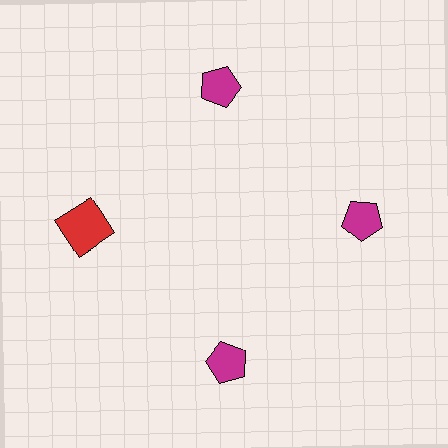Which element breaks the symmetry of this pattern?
The red square at roughly the 9 o'clock position breaks the symmetry. All other shapes are magenta pentagons.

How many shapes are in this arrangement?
There are 4 shapes arranged in a ring pattern.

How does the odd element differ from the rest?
It differs in both color (red instead of magenta) and shape (square instead of pentagon).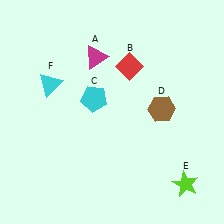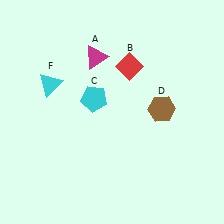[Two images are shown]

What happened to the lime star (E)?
The lime star (E) was removed in Image 2. It was in the bottom-right area of Image 1.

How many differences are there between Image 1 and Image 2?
There is 1 difference between the two images.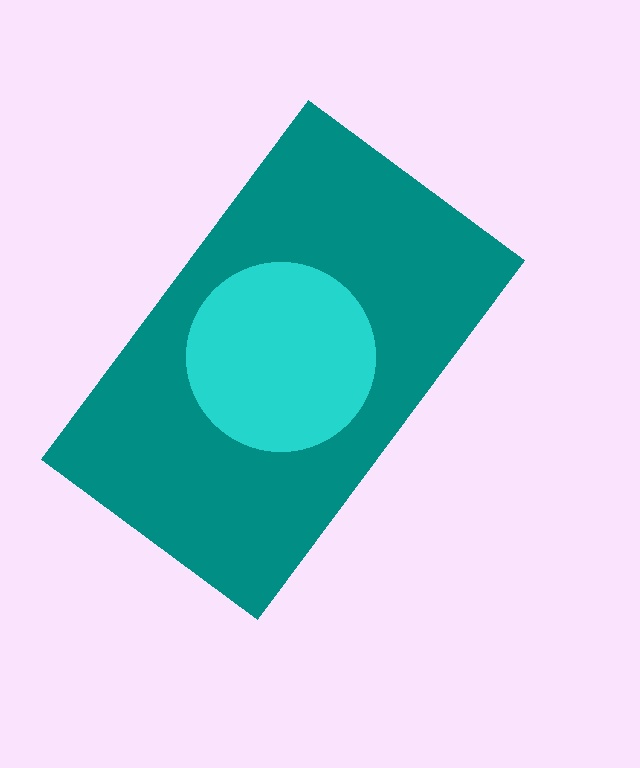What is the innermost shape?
The cyan circle.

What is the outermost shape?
The teal rectangle.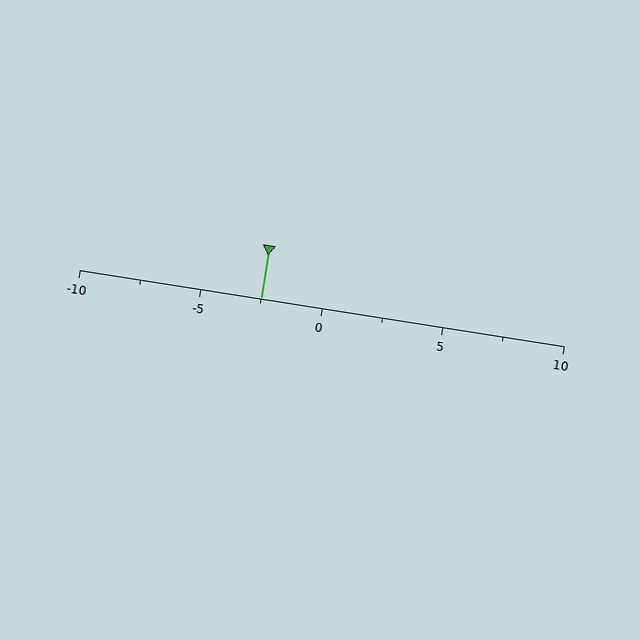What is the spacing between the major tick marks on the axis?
The major ticks are spaced 5 apart.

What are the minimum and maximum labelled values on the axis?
The axis runs from -10 to 10.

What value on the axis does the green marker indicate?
The marker indicates approximately -2.5.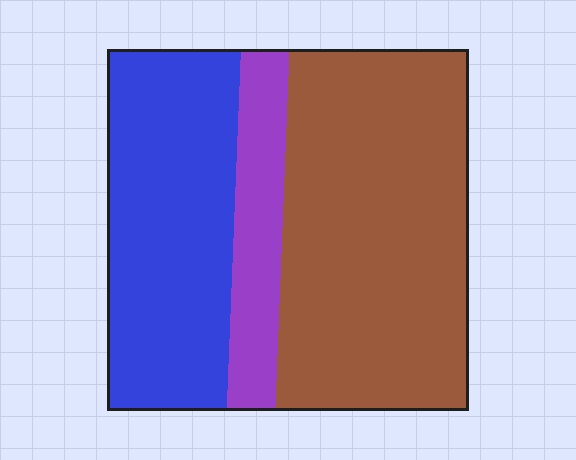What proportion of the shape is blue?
Blue takes up about one third (1/3) of the shape.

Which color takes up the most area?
Brown, at roughly 50%.